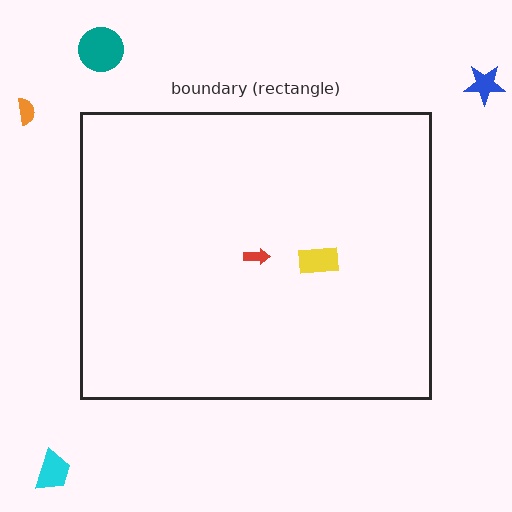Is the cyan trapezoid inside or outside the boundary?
Outside.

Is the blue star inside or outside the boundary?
Outside.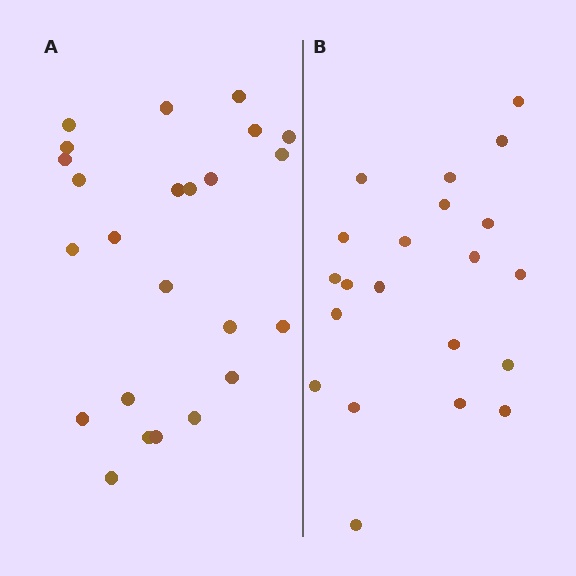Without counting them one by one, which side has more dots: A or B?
Region A (the left region) has more dots.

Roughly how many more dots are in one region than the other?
Region A has just a few more — roughly 2 or 3 more dots than region B.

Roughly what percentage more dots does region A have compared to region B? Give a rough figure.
About 15% more.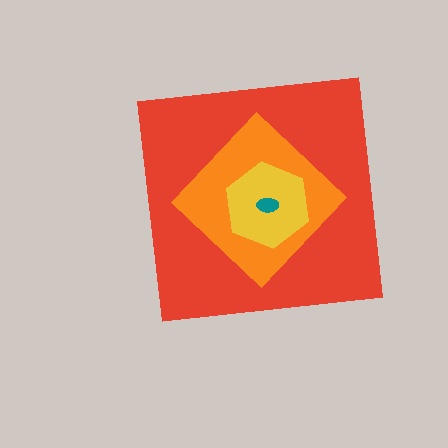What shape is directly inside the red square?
The orange diamond.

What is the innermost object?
The teal ellipse.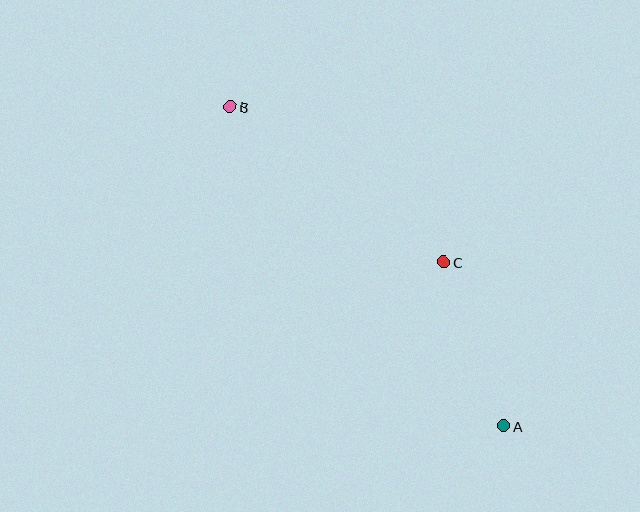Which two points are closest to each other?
Points A and C are closest to each other.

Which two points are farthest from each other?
Points A and B are farthest from each other.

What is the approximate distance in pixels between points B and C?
The distance between B and C is approximately 264 pixels.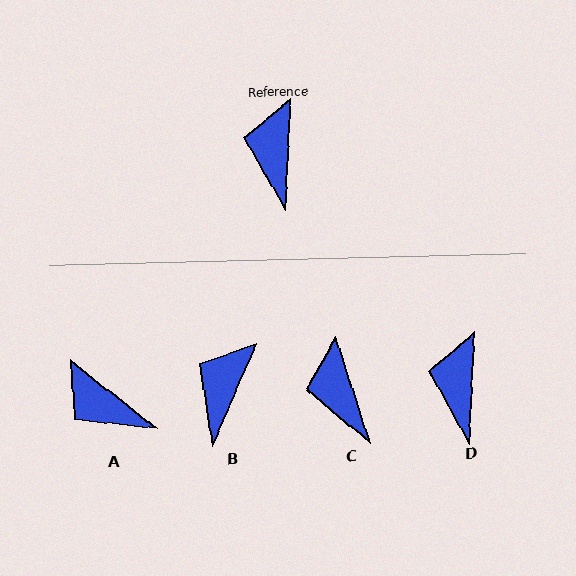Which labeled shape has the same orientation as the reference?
D.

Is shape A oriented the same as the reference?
No, it is off by about 54 degrees.